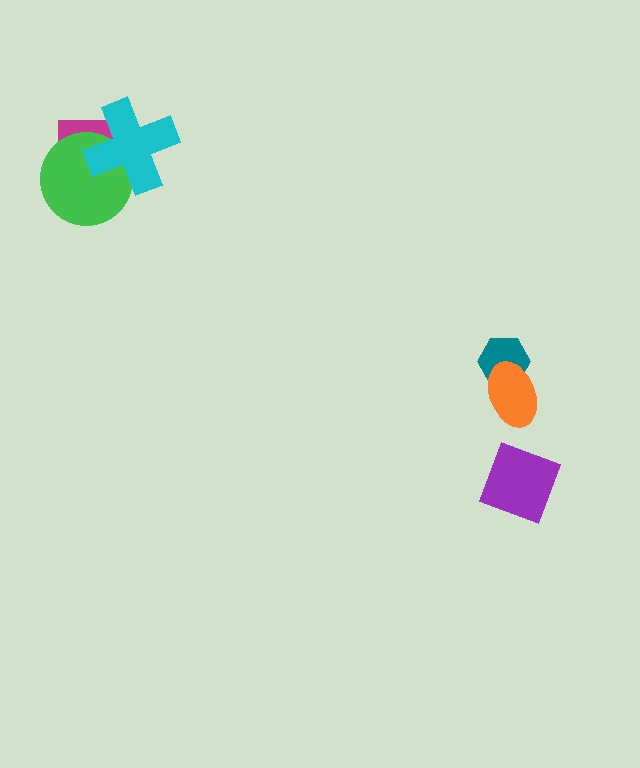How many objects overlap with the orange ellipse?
1 object overlaps with the orange ellipse.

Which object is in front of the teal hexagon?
The orange ellipse is in front of the teal hexagon.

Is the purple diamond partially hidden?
No, no other shape covers it.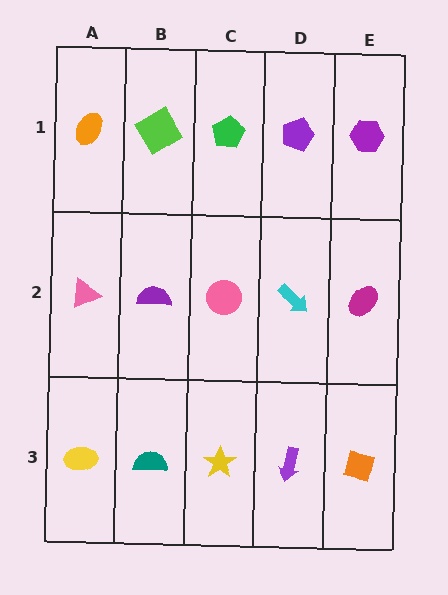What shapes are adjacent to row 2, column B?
A lime diamond (row 1, column B), a teal semicircle (row 3, column B), a pink triangle (row 2, column A), a pink circle (row 2, column C).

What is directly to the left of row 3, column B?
A yellow ellipse.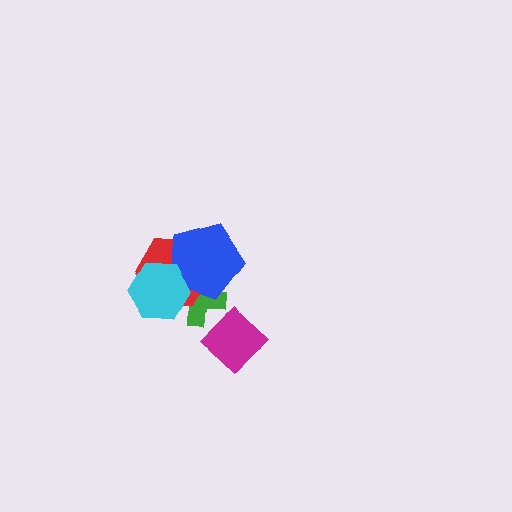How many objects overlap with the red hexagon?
3 objects overlap with the red hexagon.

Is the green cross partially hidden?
Yes, it is partially covered by another shape.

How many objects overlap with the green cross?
4 objects overlap with the green cross.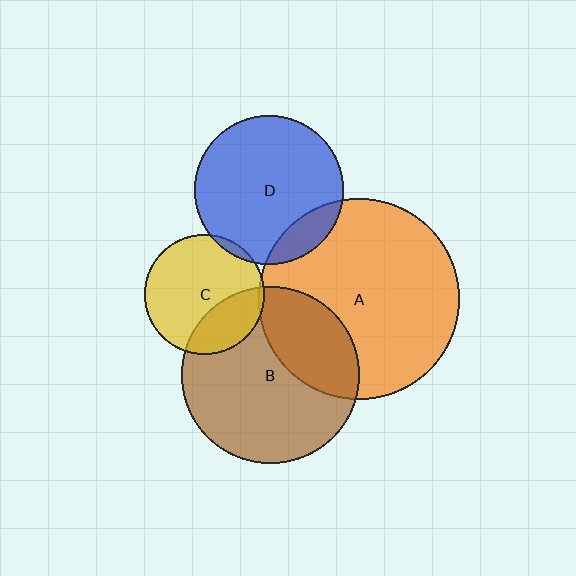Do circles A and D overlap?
Yes.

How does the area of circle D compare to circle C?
Approximately 1.5 times.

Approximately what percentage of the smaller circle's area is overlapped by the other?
Approximately 15%.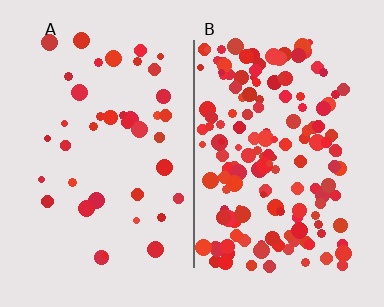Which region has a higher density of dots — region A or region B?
B (the right).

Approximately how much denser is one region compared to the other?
Approximately 3.9× — region B over region A.